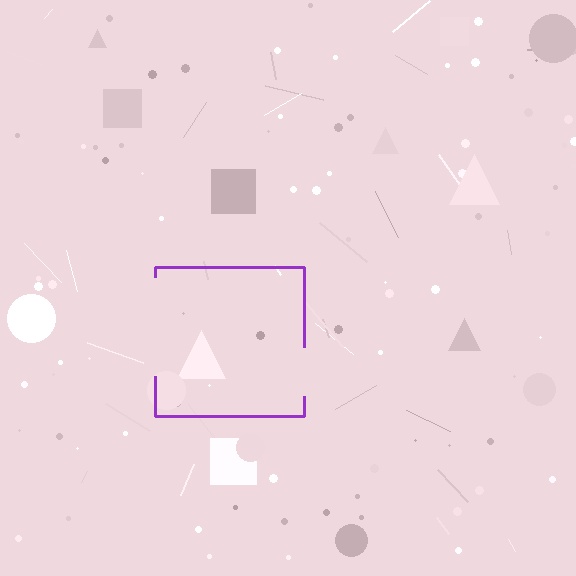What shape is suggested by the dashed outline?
The dashed outline suggests a square.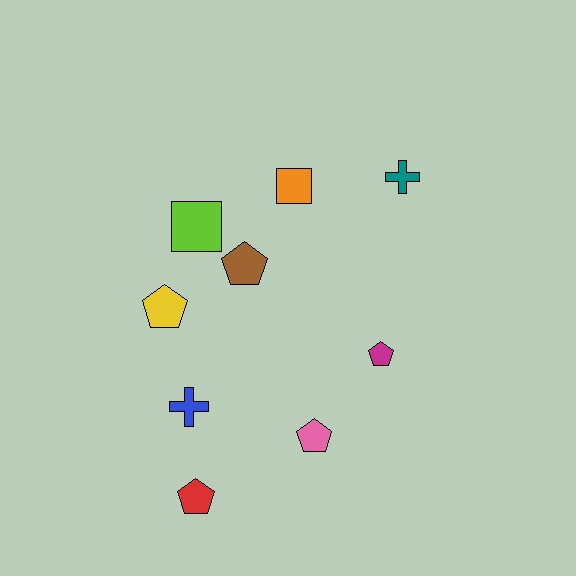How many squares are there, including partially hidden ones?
There are 2 squares.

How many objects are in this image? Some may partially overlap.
There are 9 objects.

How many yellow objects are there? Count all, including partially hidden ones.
There is 1 yellow object.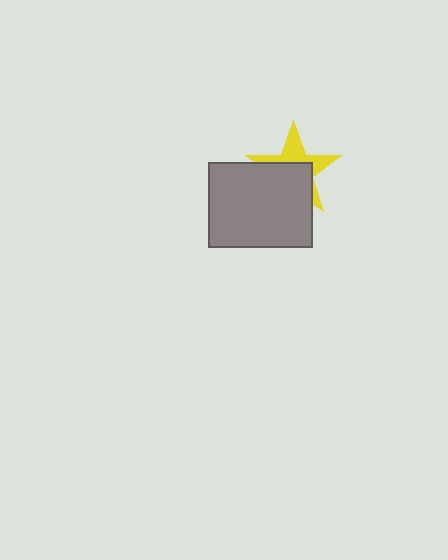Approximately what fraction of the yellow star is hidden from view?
Roughly 58% of the yellow star is hidden behind the gray rectangle.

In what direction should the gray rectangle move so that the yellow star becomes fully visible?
The gray rectangle should move down. That is the shortest direction to clear the overlap and leave the yellow star fully visible.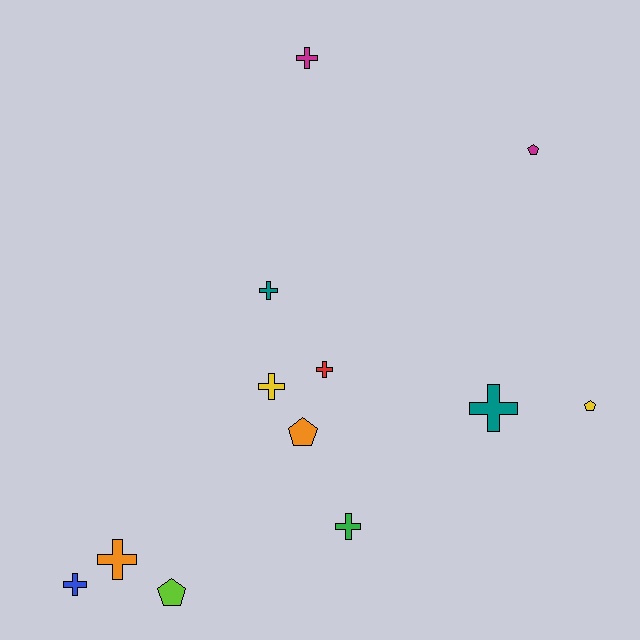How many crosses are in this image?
There are 8 crosses.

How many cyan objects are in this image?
There are no cyan objects.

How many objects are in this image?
There are 12 objects.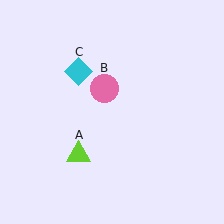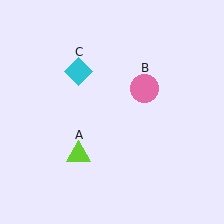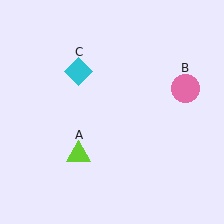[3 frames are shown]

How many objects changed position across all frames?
1 object changed position: pink circle (object B).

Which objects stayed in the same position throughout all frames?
Lime triangle (object A) and cyan diamond (object C) remained stationary.